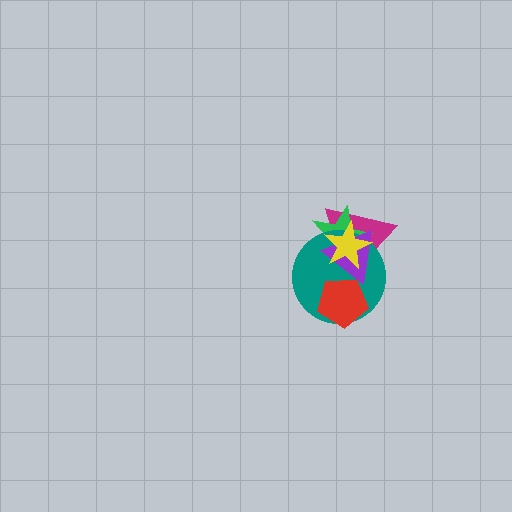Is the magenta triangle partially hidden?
Yes, it is partially covered by another shape.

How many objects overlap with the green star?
4 objects overlap with the green star.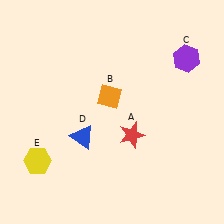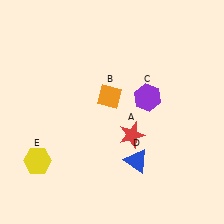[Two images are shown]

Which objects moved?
The objects that moved are: the purple hexagon (C), the blue triangle (D).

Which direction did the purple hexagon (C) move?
The purple hexagon (C) moved left.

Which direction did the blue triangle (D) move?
The blue triangle (D) moved right.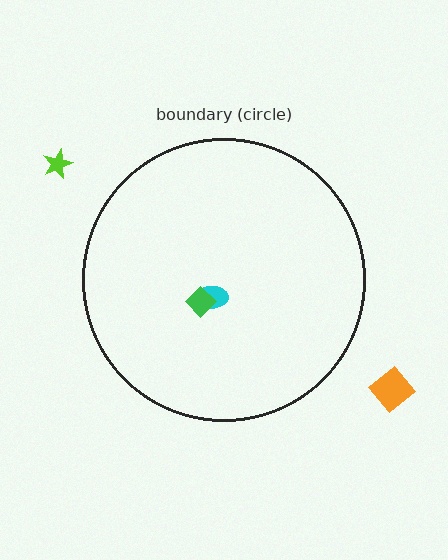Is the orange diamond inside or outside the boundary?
Outside.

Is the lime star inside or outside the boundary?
Outside.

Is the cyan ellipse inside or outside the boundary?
Inside.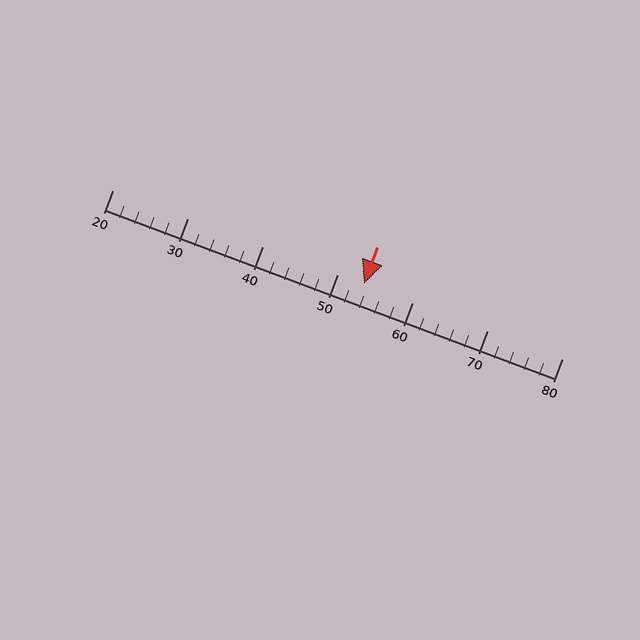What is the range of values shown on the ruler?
The ruler shows values from 20 to 80.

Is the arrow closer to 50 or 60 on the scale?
The arrow is closer to 50.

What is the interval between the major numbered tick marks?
The major tick marks are spaced 10 units apart.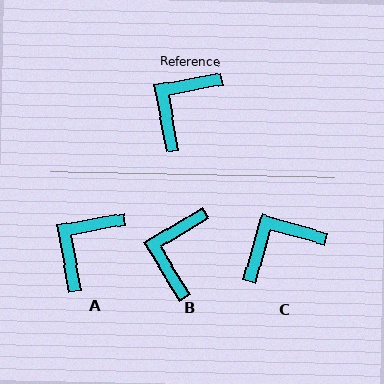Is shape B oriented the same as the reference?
No, it is off by about 21 degrees.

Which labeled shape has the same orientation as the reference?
A.